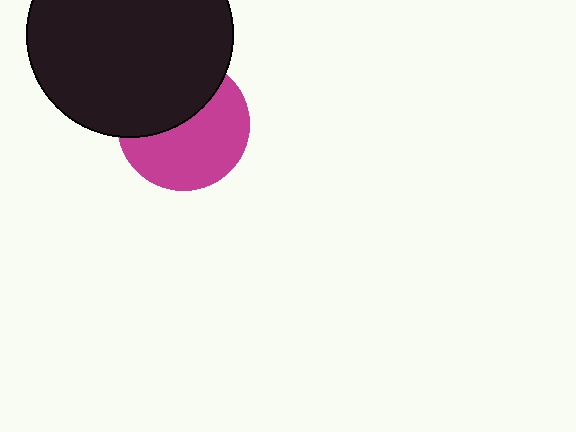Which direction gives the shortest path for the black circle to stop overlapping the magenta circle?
Moving up gives the shortest separation.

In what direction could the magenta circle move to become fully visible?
The magenta circle could move down. That would shift it out from behind the black circle entirely.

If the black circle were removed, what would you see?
You would see the complete magenta circle.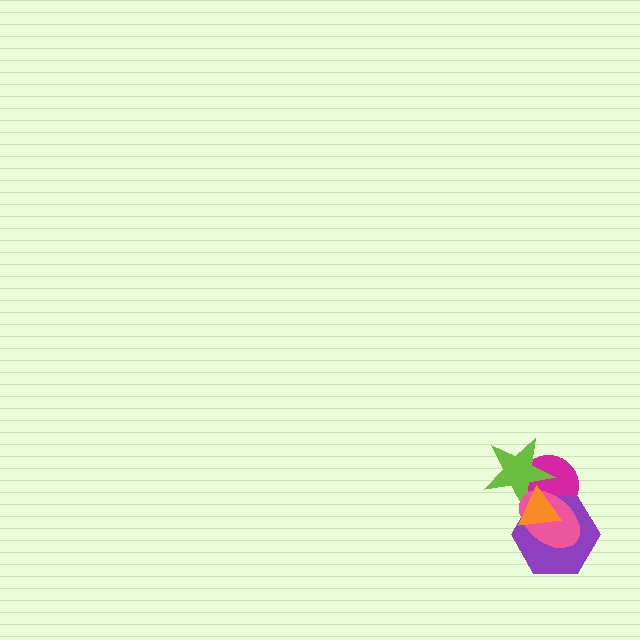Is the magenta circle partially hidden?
Yes, it is partially covered by another shape.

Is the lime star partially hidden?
Yes, it is partially covered by another shape.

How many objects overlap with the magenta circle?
4 objects overlap with the magenta circle.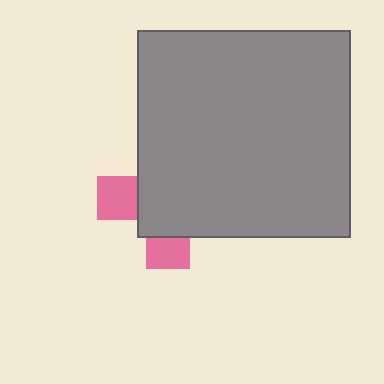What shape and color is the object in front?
The object in front is a gray rectangle.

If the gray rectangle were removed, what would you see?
You would see the complete pink cross.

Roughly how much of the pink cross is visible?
A small part of it is visible (roughly 30%).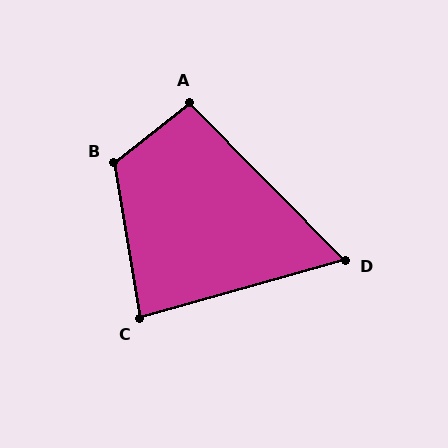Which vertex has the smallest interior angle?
D, at approximately 61 degrees.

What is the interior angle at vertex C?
Approximately 84 degrees (acute).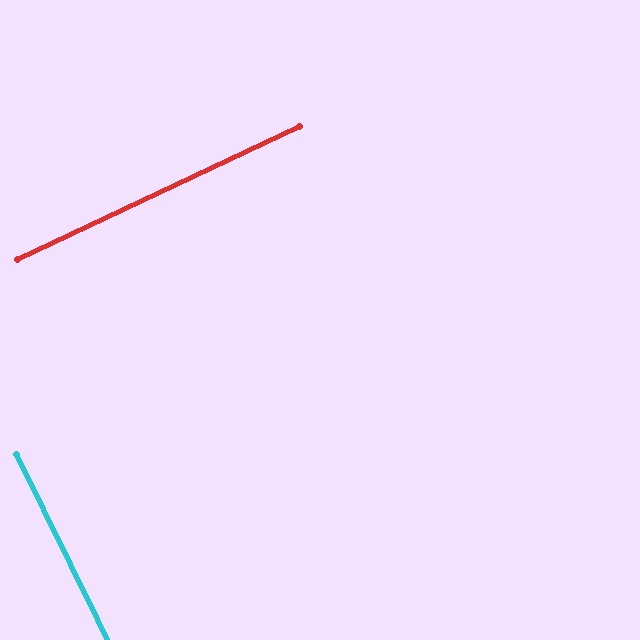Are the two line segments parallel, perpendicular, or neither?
Perpendicular — they meet at approximately 89°.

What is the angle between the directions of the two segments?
Approximately 89 degrees.